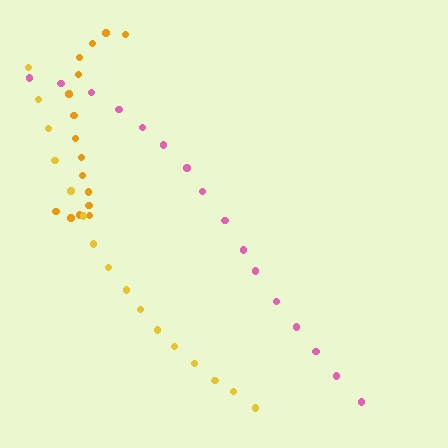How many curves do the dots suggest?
There are 3 distinct paths.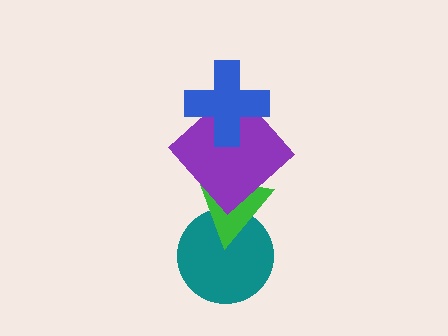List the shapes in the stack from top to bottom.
From top to bottom: the blue cross, the purple diamond, the green triangle, the teal circle.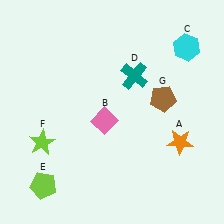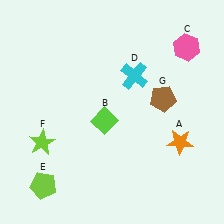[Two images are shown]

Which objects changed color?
B changed from pink to lime. C changed from cyan to pink. D changed from teal to cyan.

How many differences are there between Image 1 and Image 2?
There are 3 differences between the two images.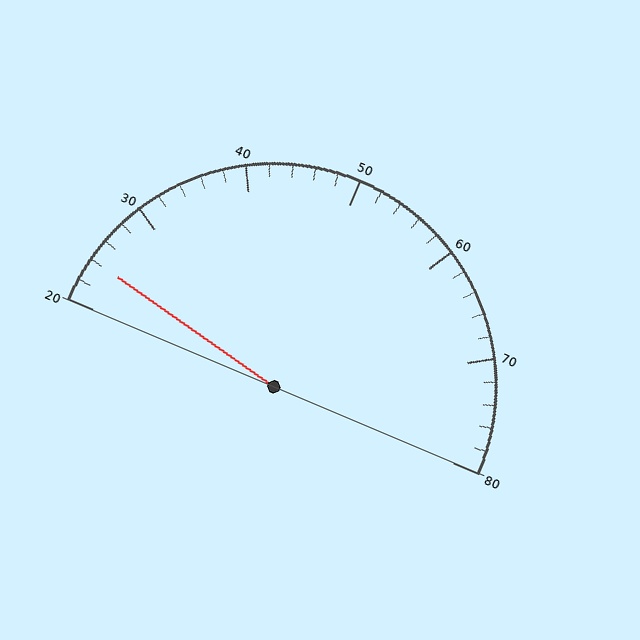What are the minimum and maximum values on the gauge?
The gauge ranges from 20 to 80.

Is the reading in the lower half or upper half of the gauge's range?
The reading is in the lower half of the range (20 to 80).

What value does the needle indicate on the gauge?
The needle indicates approximately 24.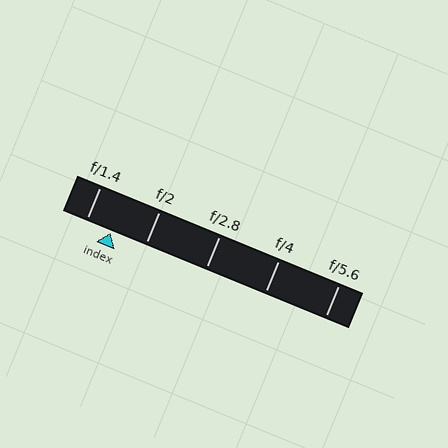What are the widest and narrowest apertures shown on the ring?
The widest aperture shown is f/1.4 and the narrowest is f/5.6.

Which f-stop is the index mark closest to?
The index mark is closest to f/1.4.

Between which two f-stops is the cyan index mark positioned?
The index mark is between f/1.4 and f/2.